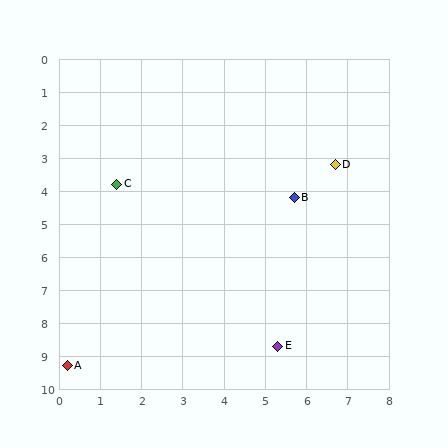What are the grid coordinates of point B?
Point B is at approximately (5.7, 4.2).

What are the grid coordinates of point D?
Point D is at approximately (6.7, 3.2).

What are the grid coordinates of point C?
Point C is at approximately (1.4, 3.8).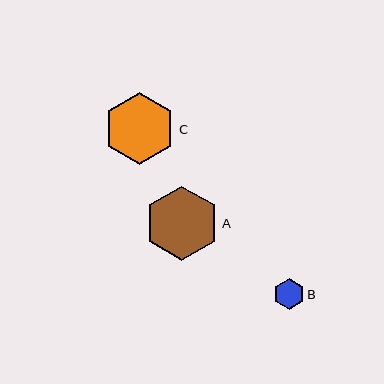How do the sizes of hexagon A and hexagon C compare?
Hexagon A and hexagon C are approximately the same size.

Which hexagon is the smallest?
Hexagon B is the smallest with a size of approximately 31 pixels.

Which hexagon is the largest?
Hexagon A is the largest with a size of approximately 75 pixels.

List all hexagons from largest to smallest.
From largest to smallest: A, C, B.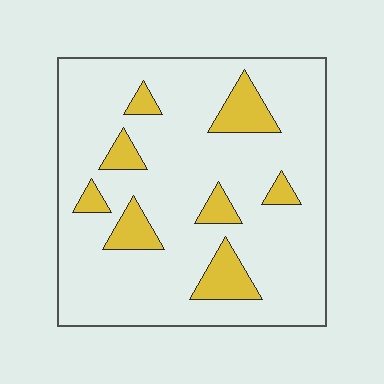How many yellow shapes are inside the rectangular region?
8.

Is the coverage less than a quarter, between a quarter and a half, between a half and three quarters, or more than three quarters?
Less than a quarter.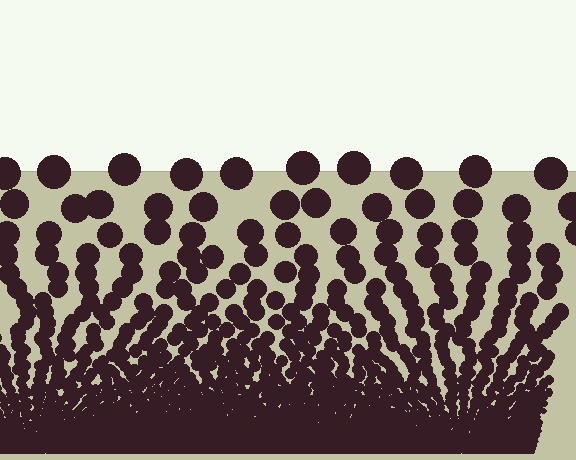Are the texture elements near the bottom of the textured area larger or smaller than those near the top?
Smaller. The gradient is inverted — elements near the bottom are smaller and denser.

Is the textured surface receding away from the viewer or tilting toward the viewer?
The surface appears to tilt toward the viewer. Texture elements get larger and sparser toward the top.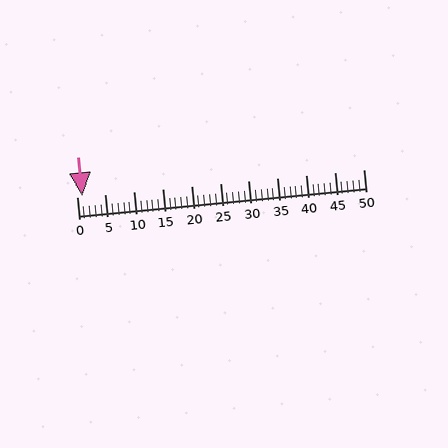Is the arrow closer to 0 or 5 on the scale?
The arrow is closer to 0.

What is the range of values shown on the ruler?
The ruler shows values from 0 to 50.